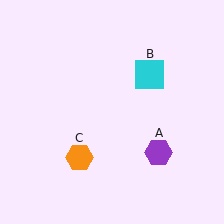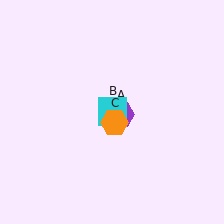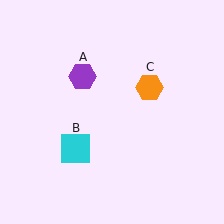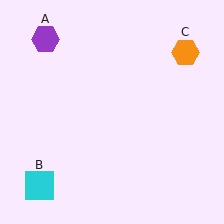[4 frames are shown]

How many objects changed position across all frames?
3 objects changed position: purple hexagon (object A), cyan square (object B), orange hexagon (object C).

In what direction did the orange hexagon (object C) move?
The orange hexagon (object C) moved up and to the right.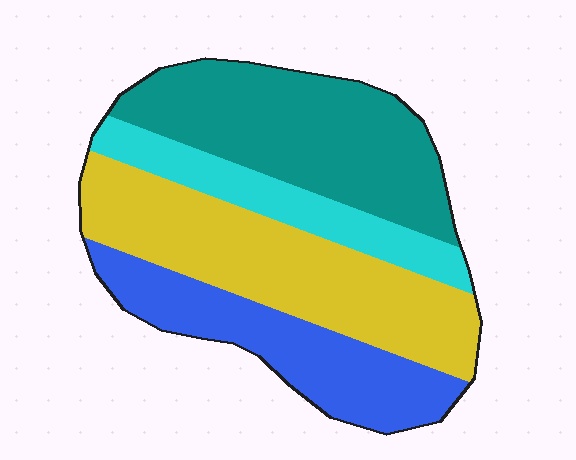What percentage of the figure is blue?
Blue takes up about one fifth (1/5) of the figure.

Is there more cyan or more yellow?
Yellow.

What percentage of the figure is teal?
Teal takes up about one third (1/3) of the figure.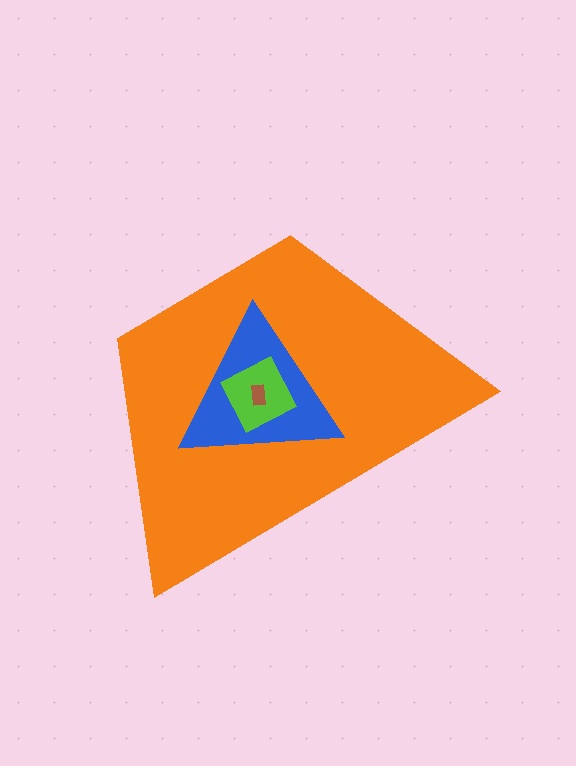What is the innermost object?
The brown rectangle.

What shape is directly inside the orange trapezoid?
The blue triangle.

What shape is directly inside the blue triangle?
The lime diamond.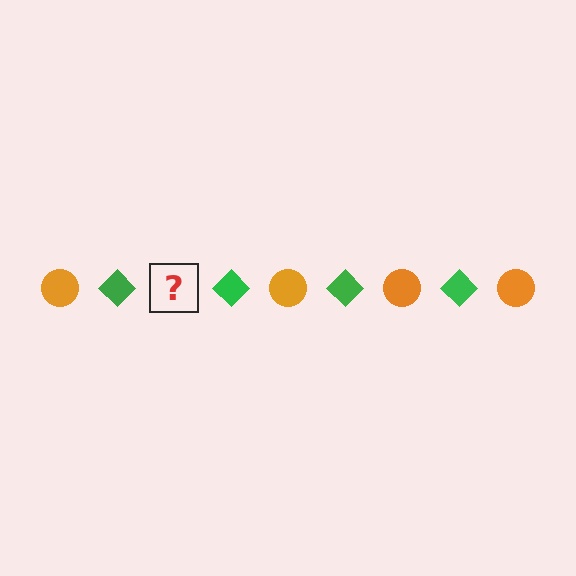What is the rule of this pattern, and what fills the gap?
The rule is that the pattern alternates between orange circle and green diamond. The gap should be filled with an orange circle.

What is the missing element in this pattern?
The missing element is an orange circle.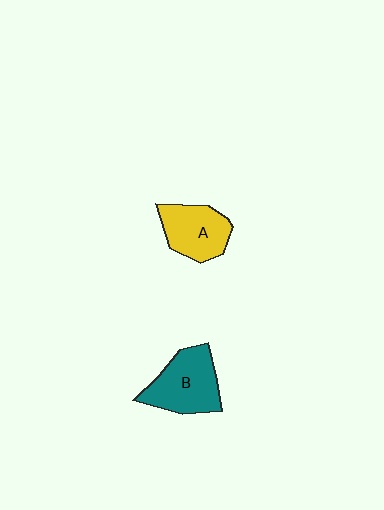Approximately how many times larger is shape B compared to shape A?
Approximately 1.2 times.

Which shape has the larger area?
Shape B (teal).